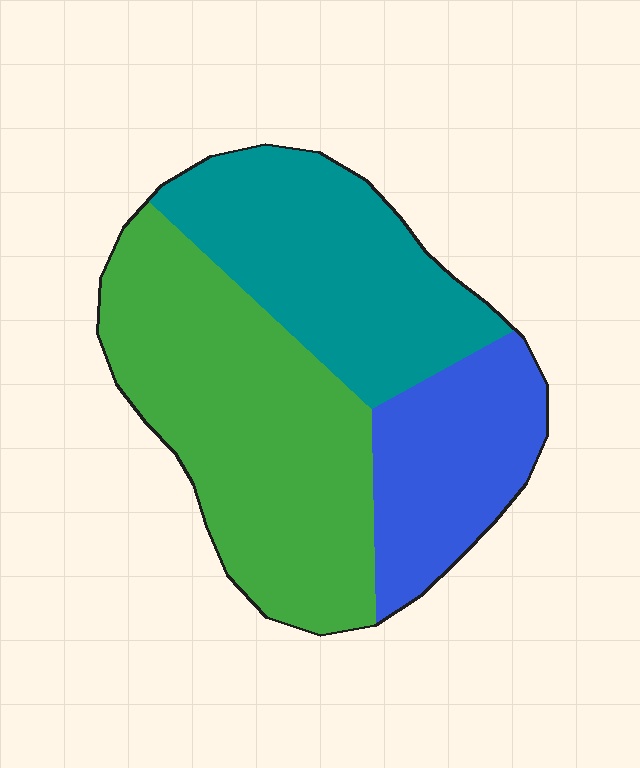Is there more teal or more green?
Green.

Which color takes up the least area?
Blue, at roughly 20%.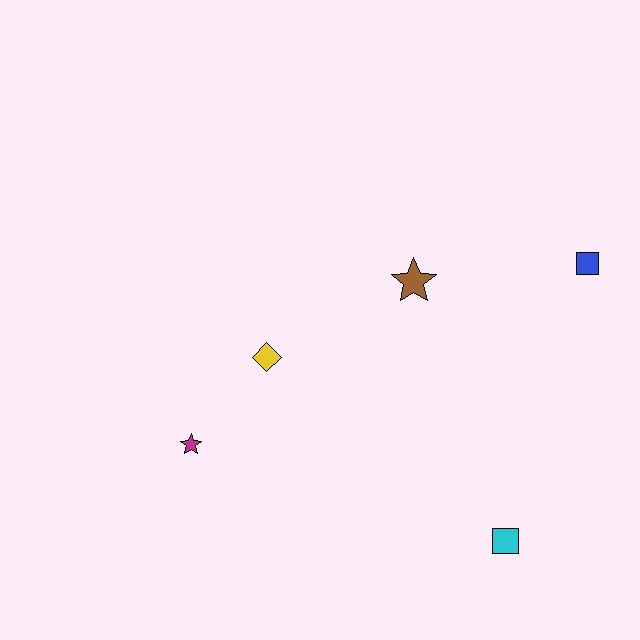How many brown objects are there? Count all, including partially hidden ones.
There is 1 brown object.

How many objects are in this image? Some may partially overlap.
There are 5 objects.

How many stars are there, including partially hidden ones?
There are 2 stars.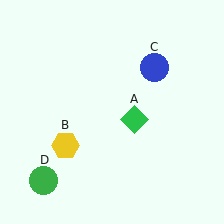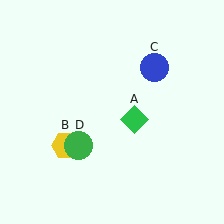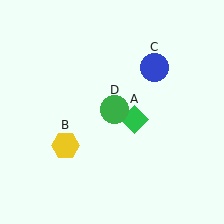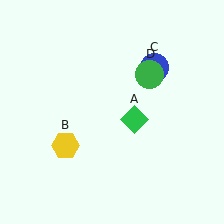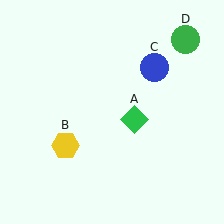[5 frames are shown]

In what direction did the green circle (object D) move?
The green circle (object D) moved up and to the right.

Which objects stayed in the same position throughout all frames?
Green diamond (object A) and yellow hexagon (object B) and blue circle (object C) remained stationary.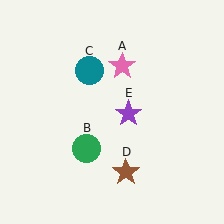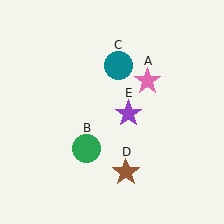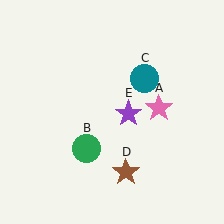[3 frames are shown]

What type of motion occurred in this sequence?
The pink star (object A), teal circle (object C) rotated clockwise around the center of the scene.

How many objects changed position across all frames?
2 objects changed position: pink star (object A), teal circle (object C).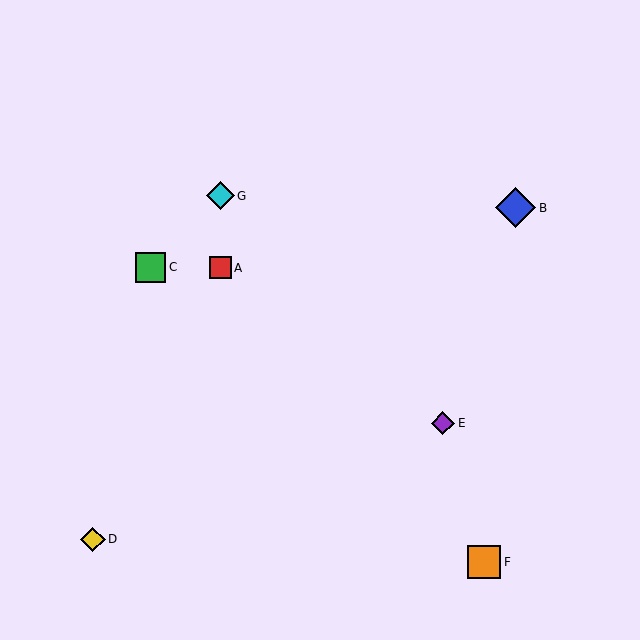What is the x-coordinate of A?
Object A is at x≈220.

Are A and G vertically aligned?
Yes, both are at x≈220.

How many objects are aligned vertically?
2 objects (A, G) are aligned vertically.